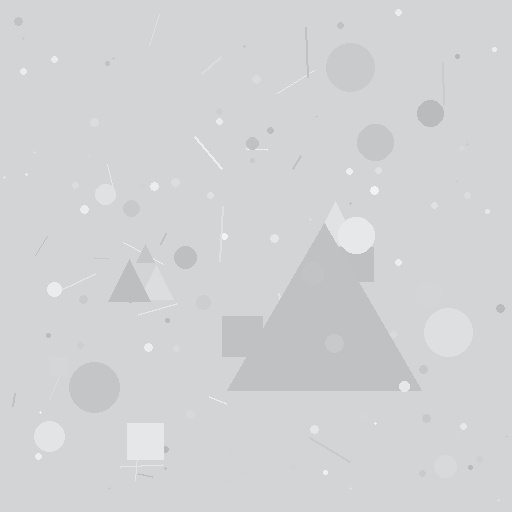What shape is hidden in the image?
A triangle is hidden in the image.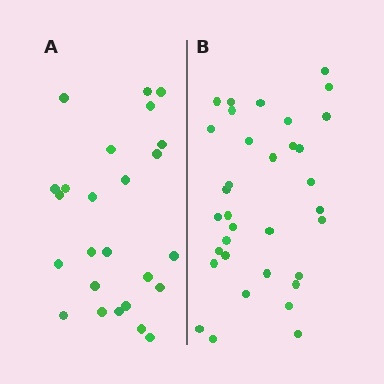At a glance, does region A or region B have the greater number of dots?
Region B (the right region) has more dots.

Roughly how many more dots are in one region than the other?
Region B has roughly 8 or so more dots than region A.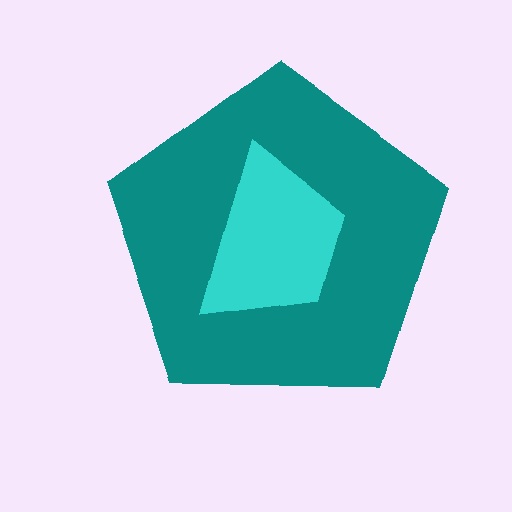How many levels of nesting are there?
2.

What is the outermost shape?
The teal pentagon.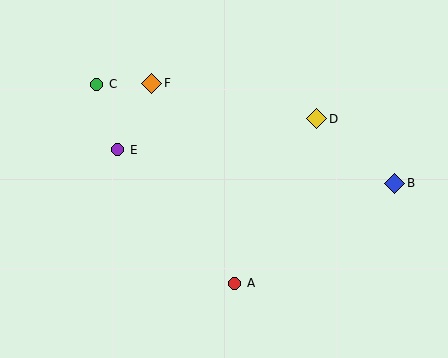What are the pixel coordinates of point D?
Point D is at (317, 119).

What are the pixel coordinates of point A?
Point A is at (235, 283).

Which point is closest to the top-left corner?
Point C is closest to the top-left corner.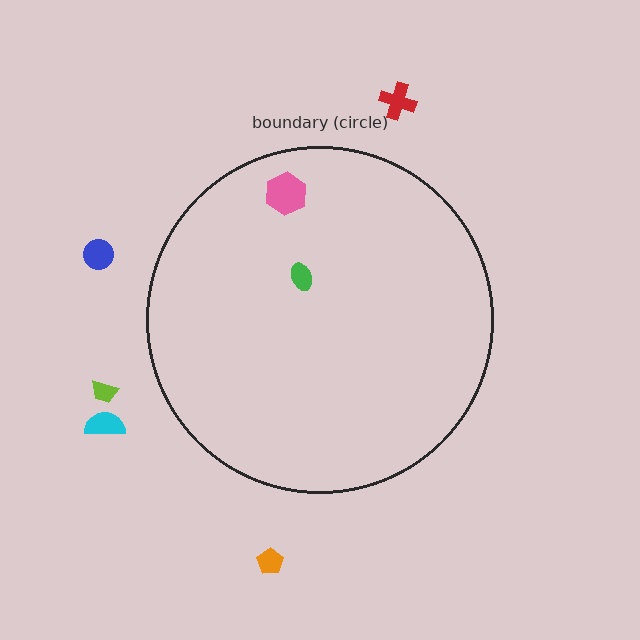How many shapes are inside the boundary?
2 inside, 5 outside.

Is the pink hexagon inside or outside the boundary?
Inside.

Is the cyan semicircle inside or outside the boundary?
Outside.